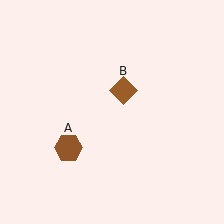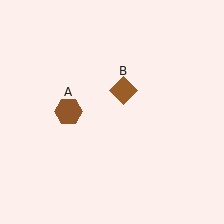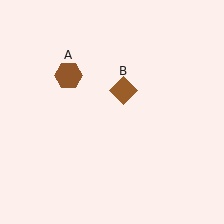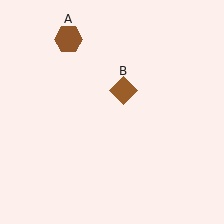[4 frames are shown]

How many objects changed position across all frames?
1 object changed position: brown hexagon (object A).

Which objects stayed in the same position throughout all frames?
Brown diamond (object B) remained stationary.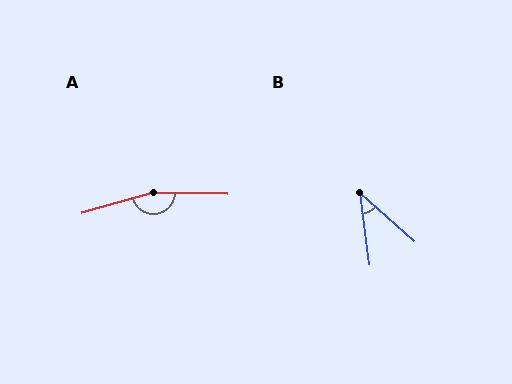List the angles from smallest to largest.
B (41°), A (162°).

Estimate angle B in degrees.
Approximately 41 degrees.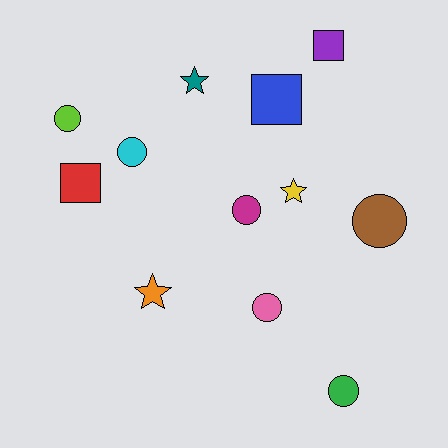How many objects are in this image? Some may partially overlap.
There are 12 objects.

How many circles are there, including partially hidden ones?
There are 6 circles.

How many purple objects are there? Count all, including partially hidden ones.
There is 1 purple object.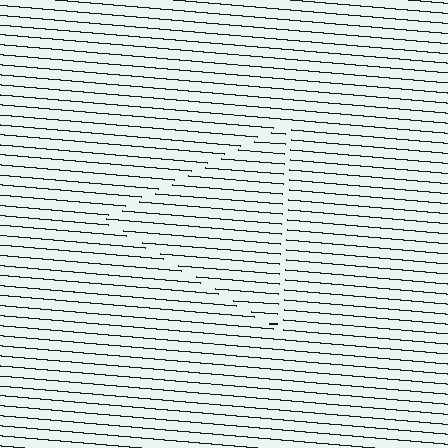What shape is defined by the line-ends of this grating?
An illusory triangle. The interior of the shape contains the same grating, shifted by half a period — the contour is defined by the phase discontinuity where line-ends from the inner and outer gratings abut.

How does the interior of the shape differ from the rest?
The interior of the shape contains the same grating, shifted by half a period — the contour is defined by the phase discontinuity where line-ends from the inner and outer gratings abut.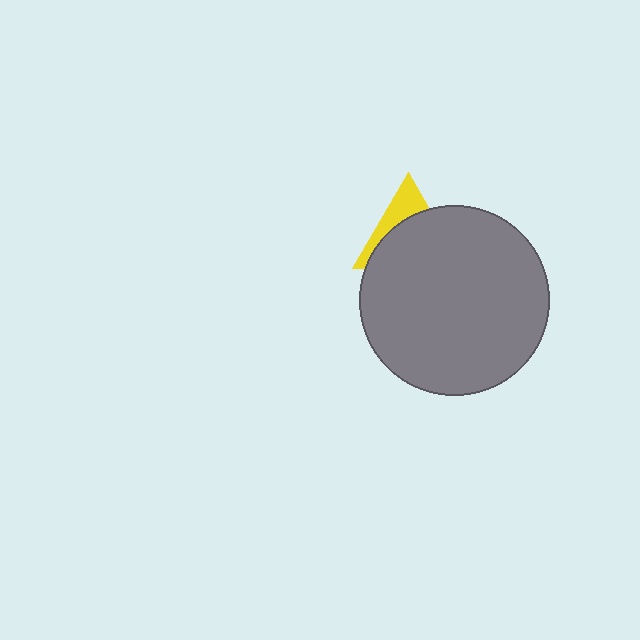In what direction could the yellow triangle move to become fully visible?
The yellow triangle could move up. That would shift it out from behind the gray circle entirely.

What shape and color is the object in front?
The object in front is a gray circle.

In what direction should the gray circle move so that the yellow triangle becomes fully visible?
The gray circle should move down. That is the shortest direction to clear the overlap and leave the yellow triangle fully visible.